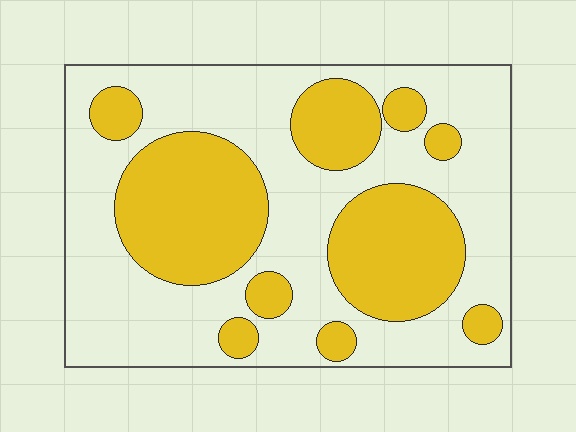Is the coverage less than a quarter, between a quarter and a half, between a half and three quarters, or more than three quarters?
Between a quarter and a half.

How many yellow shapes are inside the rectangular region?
10.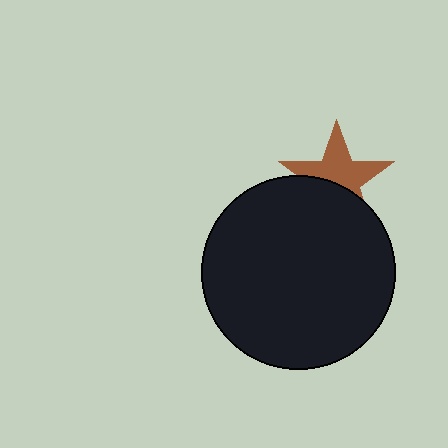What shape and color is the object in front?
The object in front is a black circle.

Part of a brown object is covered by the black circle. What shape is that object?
It is a star.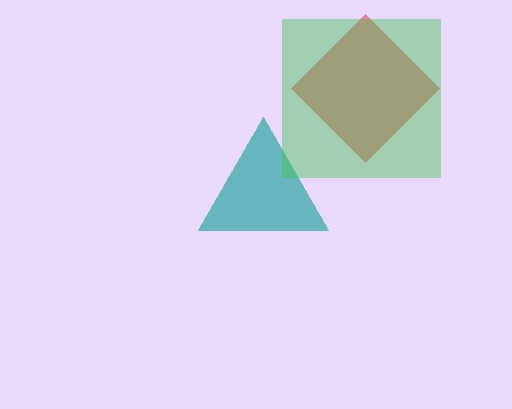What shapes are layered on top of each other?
The layered shapes are: a red diamond, a teal triangle, a green square.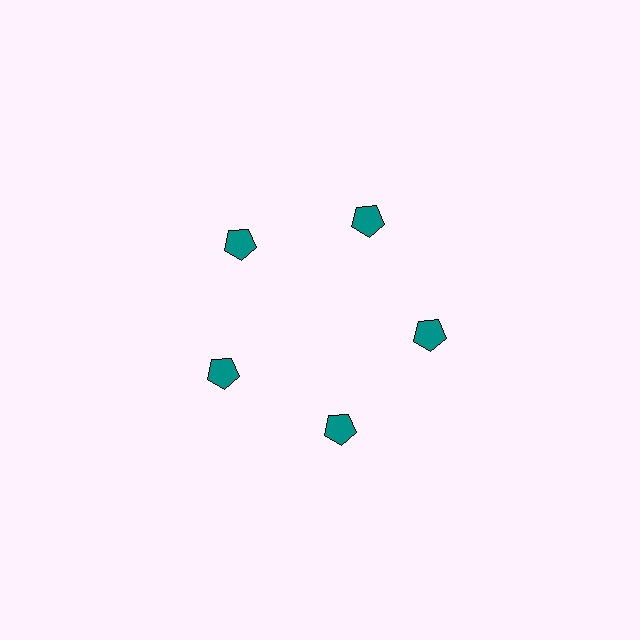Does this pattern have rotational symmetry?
Yes, this pattern has 5-fold rotational symmetry. It looks the same after rotating 72 degrees around the center.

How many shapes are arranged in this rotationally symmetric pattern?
There are 5 shapes, arranged in 5 groups of 1.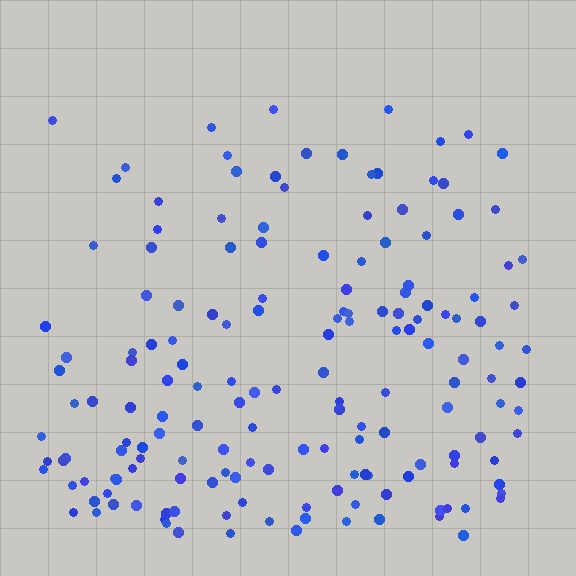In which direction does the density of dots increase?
From top to bottom, with the bottom side densest.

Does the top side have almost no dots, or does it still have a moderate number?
Still a moderate number, just noticeably fewer than the bottom.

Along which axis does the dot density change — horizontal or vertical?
Vertical.